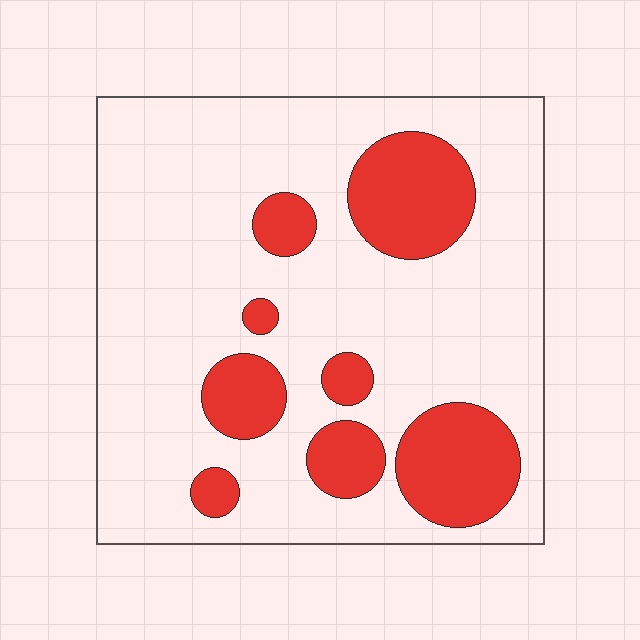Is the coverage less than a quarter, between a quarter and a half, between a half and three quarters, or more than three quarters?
Less than a quarter.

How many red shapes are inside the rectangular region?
8.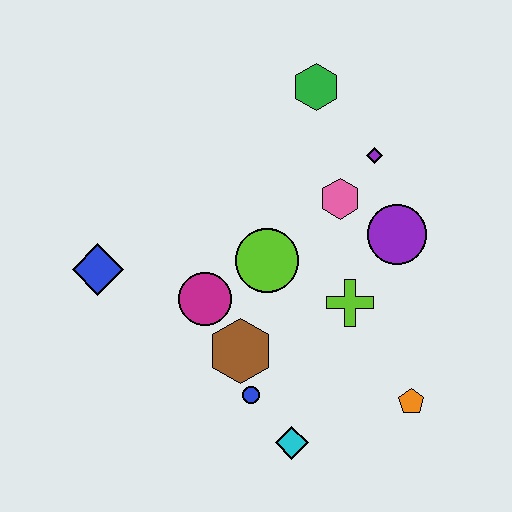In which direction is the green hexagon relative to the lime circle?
The green hexagon is above the lime circle.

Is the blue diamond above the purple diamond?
No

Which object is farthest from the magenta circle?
The green hexagon is farthest from the magenta circle.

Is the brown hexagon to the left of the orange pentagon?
Yes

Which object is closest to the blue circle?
The brown hexagon is closest to the blue circle.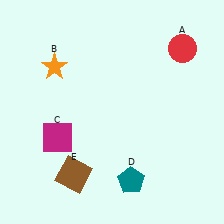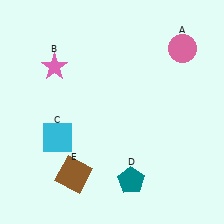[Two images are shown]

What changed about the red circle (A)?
In Image 1, A is red. In Image 2, it changed to pink.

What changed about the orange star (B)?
In Image 1, B is orange. In Image 2, it changed to pink.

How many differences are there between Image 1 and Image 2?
There are 3 differences between the two images.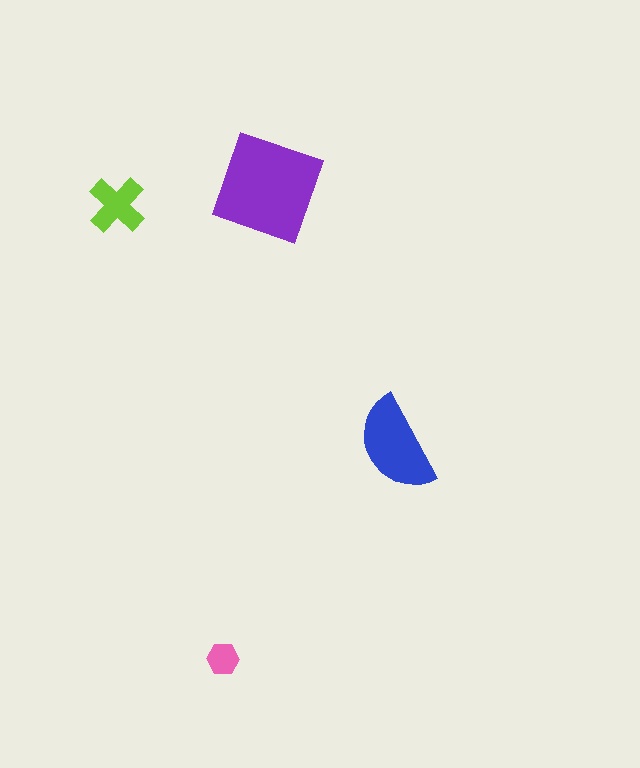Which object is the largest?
The purple square.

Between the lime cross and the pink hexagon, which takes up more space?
The lime cross.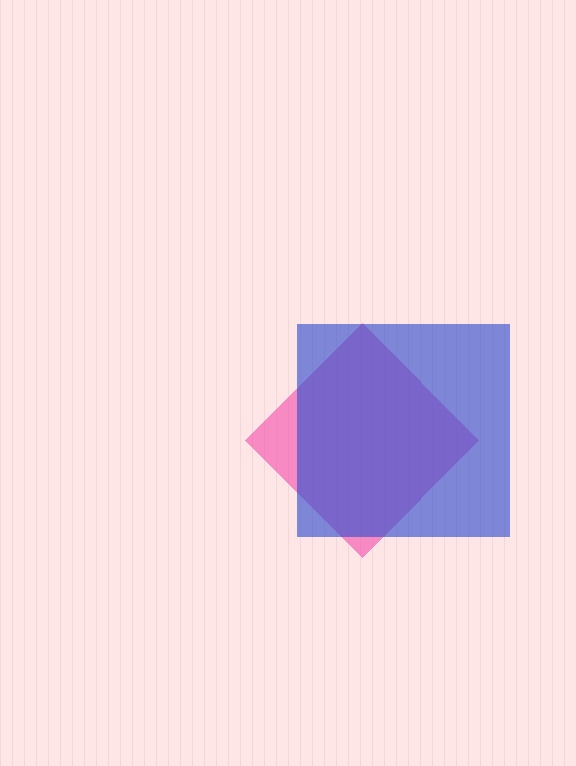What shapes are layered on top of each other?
The layered shapes are: a pink diamond, a blue square.